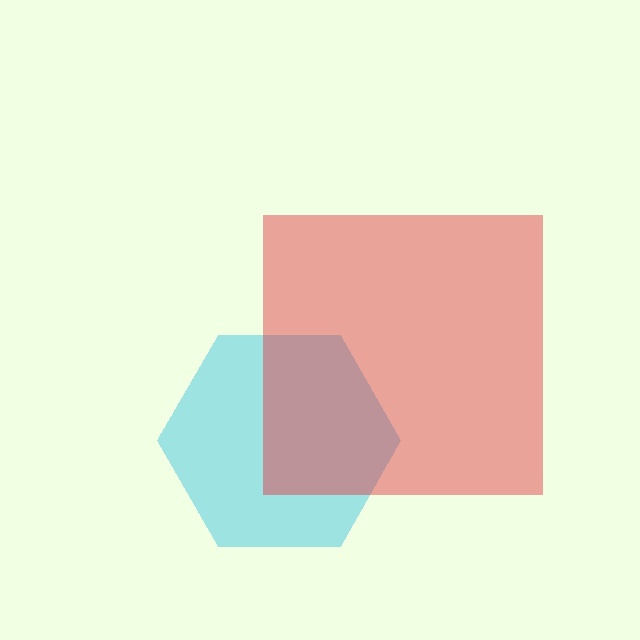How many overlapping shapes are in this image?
There are 2 overlapping shapes in the image.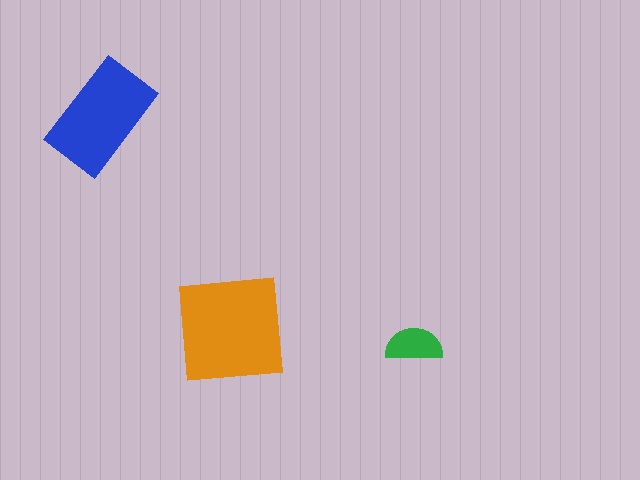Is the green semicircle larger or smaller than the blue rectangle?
Smaller.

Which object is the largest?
The orange square.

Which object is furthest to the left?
The blue rectangle is leftmost.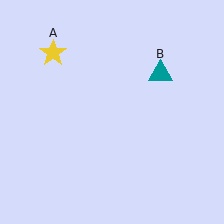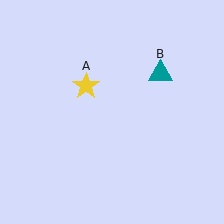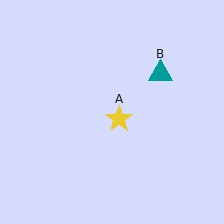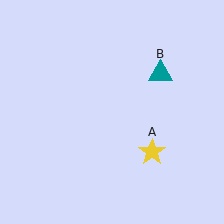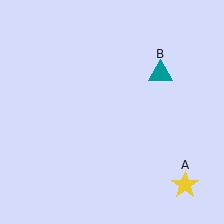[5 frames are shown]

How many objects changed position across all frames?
1 object changed position: yellow star (object A).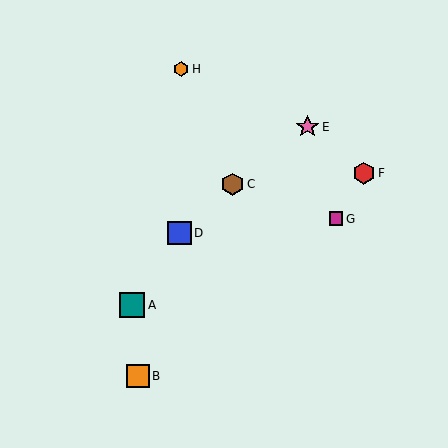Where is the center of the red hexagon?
The center of the red hexagon is at (364, 173).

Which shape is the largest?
The teal square (labeled A) is the largest.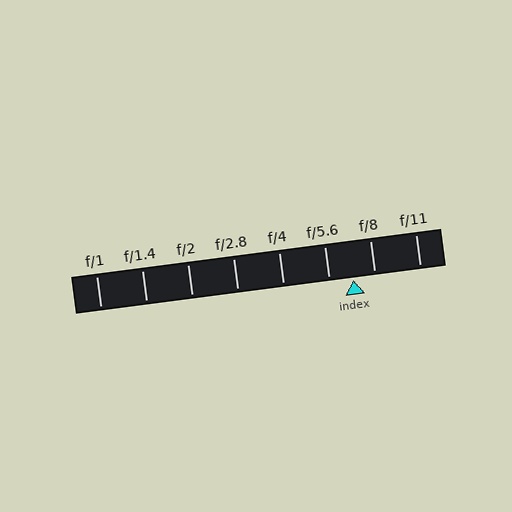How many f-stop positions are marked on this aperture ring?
There are 8 f-stop positions marked.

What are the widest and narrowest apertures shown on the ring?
The widest aperture shown is f/1 and the narrowest is f/11.